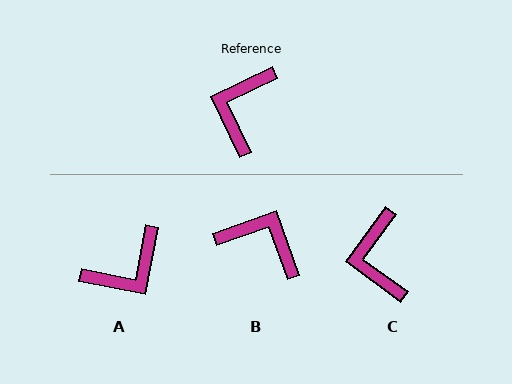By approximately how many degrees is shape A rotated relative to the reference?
Approximately 144 degrees counter-clockwise.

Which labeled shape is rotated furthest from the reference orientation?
A, about 144 degrees away.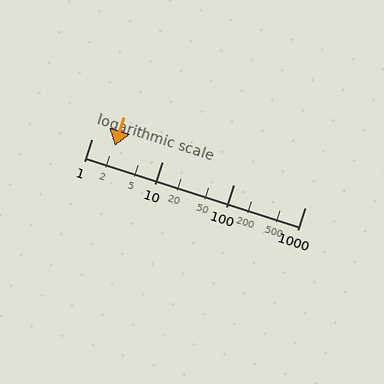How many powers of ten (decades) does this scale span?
The scale spans 3 decades, from 1 to 1000.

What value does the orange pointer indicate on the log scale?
The pointer indicates approximately 2.1.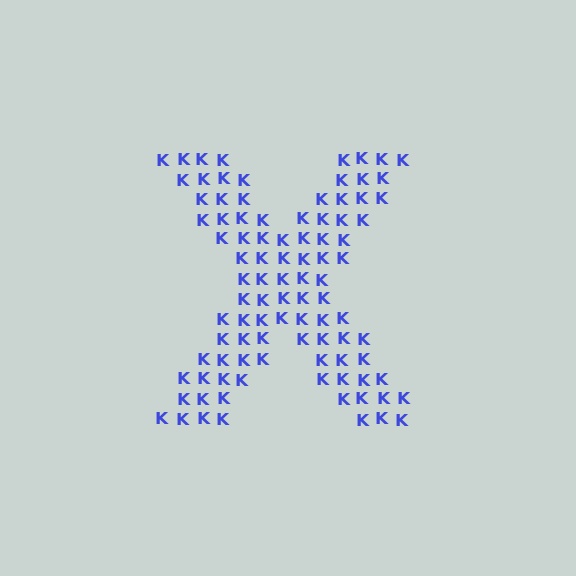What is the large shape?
The large shape is the letter X.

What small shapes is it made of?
It is made of small letter K's.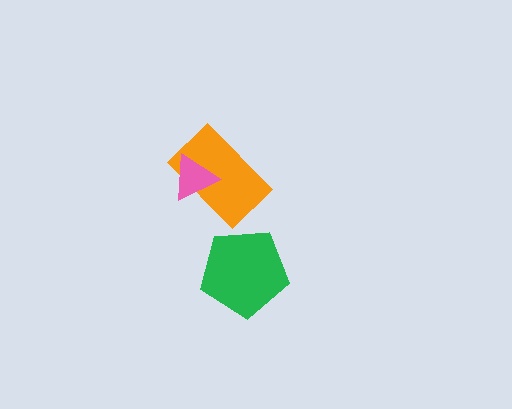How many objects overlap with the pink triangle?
1 object overlaps with the pink triangle.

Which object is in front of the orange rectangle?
The pink triangle is in front of the orange rectangle.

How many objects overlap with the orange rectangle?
1 object overlaps with the orange rectangle.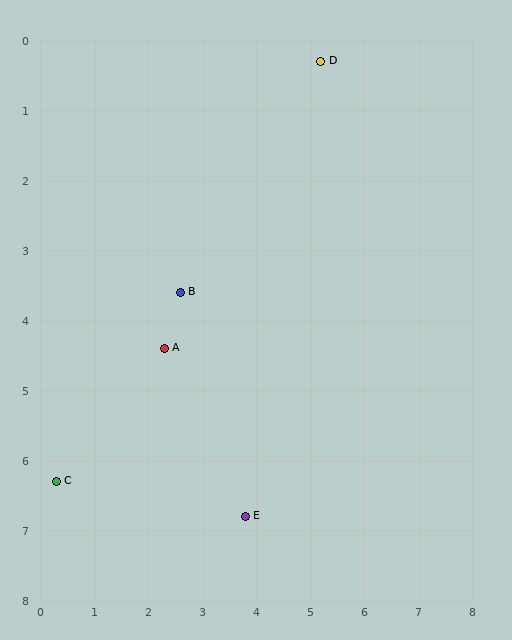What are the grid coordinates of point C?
Point C is at approximately (0.3, 6.3).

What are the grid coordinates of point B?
Point B is at approximately (2.6, 3.6).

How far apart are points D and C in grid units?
Points D and C are about 7.7 grid units apart.